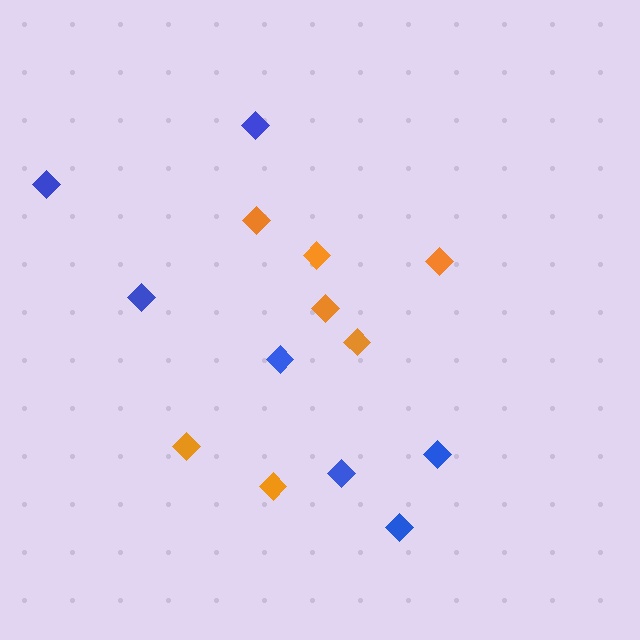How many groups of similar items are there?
There are 2 groups: one group of blue diamonds (7) and one group of orange diamonds (7).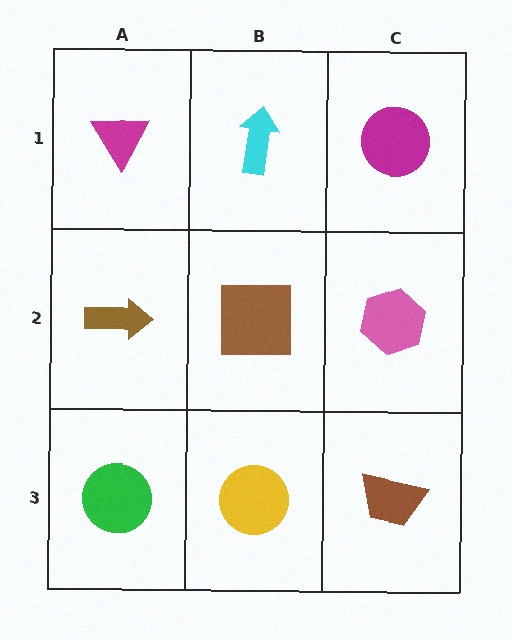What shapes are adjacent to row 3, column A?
A brown arrow (row 2, column A), a yellow circle (row 3, column B).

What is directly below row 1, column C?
A pink hexagon.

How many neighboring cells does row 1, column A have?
2.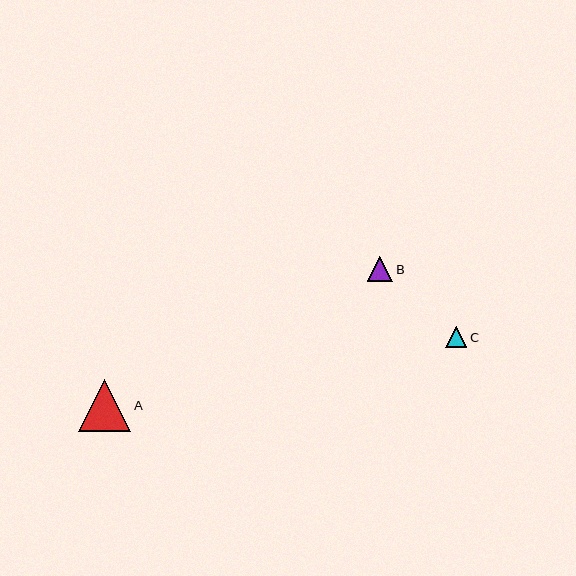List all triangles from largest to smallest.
From largest to smallest: A, B, C.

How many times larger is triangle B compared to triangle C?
Triangle B is approximately 1.2 times the size of triangle C.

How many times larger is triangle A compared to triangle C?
Triangle A is approximately 2.5 times the size of triangle C.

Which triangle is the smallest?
Triangle C is the smallest with a size of approximately 21 pixels.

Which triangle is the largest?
Triangle A is the largest with a size of approximately 52 pixels.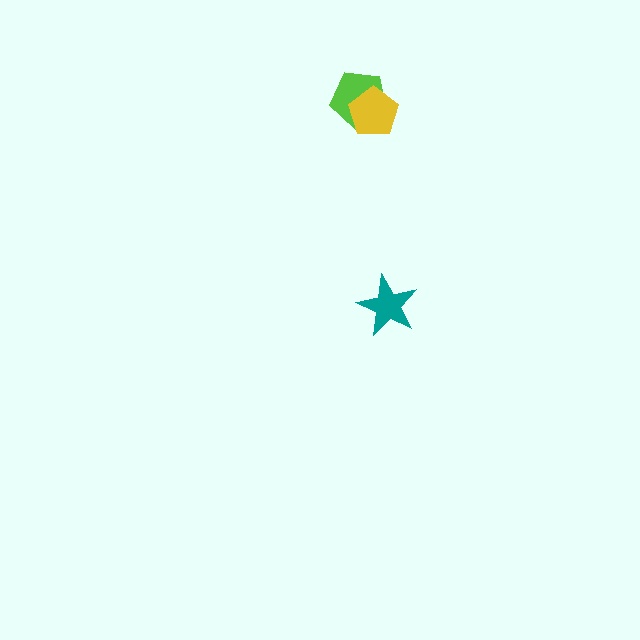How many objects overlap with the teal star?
0 objects overlap with the teal star.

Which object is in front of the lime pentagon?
The yellow pentagon is in front of the lime pentagon.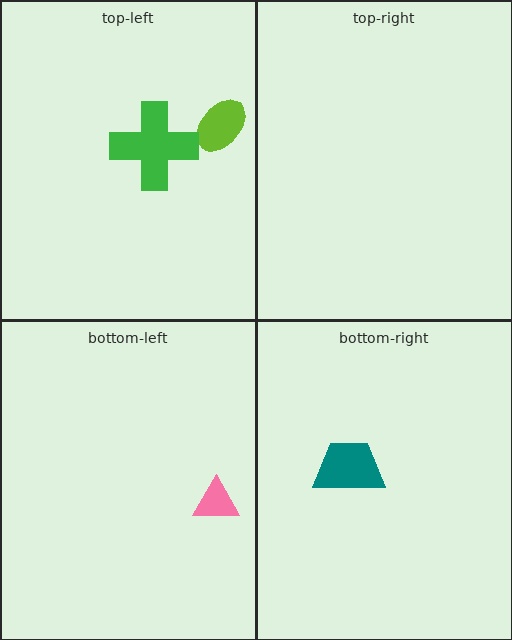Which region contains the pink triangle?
The bottom-left region.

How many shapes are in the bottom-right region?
1.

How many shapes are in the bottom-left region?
1.